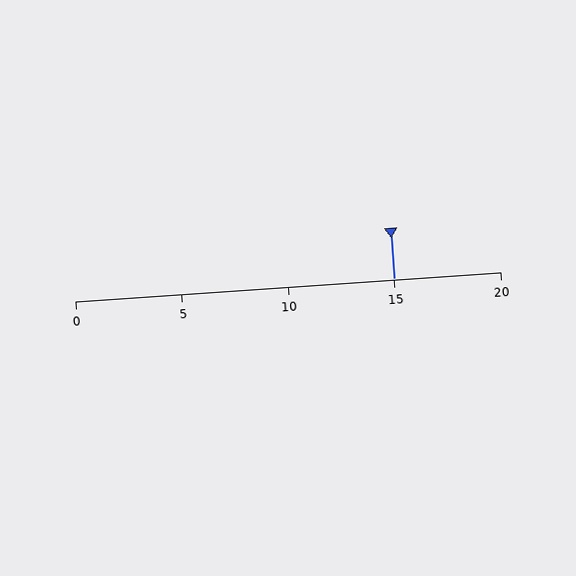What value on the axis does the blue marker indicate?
The marker indicates approximately 15.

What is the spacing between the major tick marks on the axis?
The major ticks are spaced 5 apart.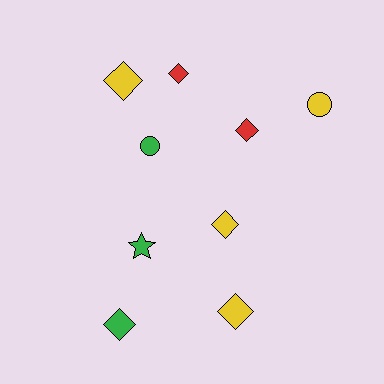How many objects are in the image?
There are 9 objects.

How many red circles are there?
There are no red circles.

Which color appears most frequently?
Yellow, with 4 objects.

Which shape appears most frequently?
Diamond, with 6 objects.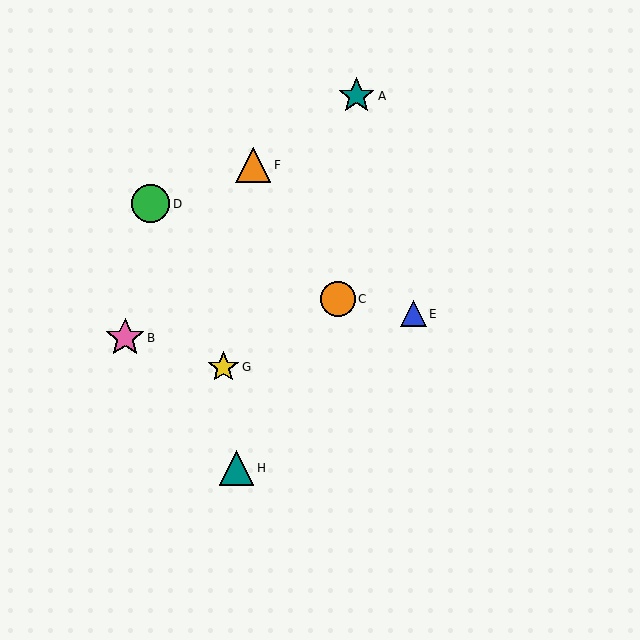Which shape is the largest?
The pink star (labeled B) is the largest.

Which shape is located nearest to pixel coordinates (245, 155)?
The orange triangle (labeled F) at (253, 165) is nearest to that location.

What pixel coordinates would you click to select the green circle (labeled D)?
Click at (151, 204) to select the green circle D.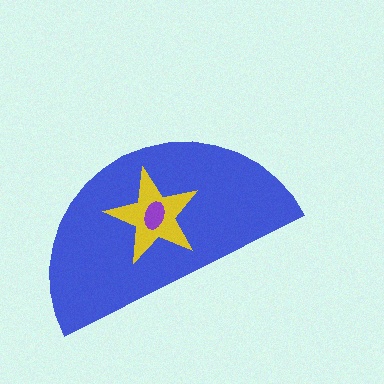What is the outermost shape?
The blue semicircle.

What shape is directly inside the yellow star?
The purple ellipse.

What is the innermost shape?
The purple ellipse.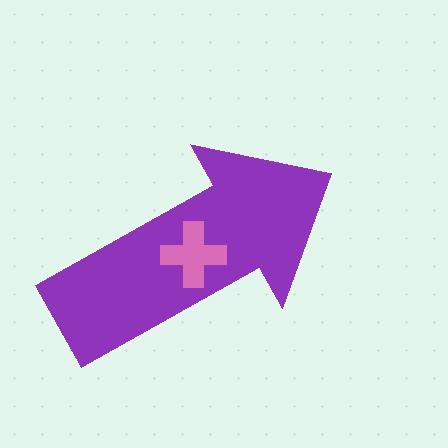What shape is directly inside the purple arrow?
The pink cross.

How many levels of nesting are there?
2.